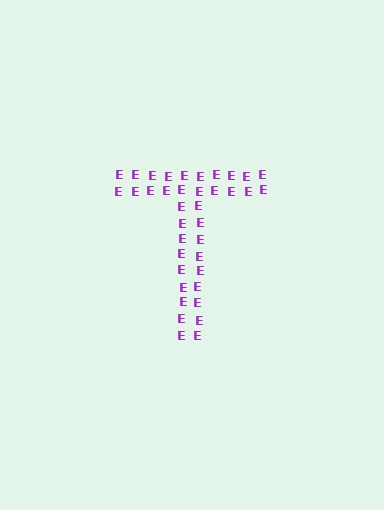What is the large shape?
The large shape is the letter T.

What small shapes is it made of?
It is made of small letter E's.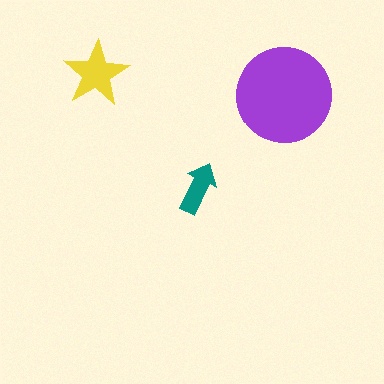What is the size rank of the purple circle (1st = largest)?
1st.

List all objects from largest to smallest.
The purple circle, the yellow star, the teal arrow.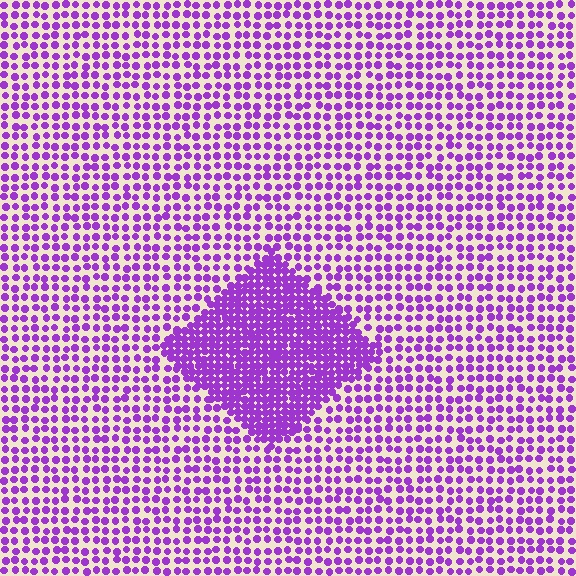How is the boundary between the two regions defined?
The boundary is defined by a change in element density (approximately 2.3x ratio). All elements are the same color, size, and shape.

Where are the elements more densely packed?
The elements are more densely packed inside the diamond boundary.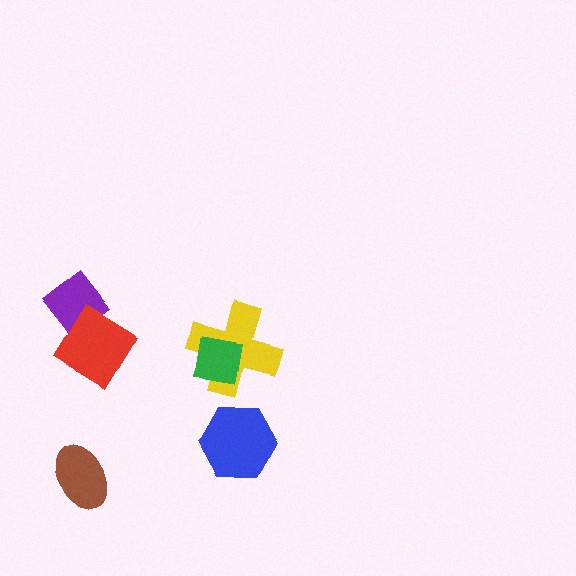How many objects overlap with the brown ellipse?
0 objects overlap with the brown ellipse.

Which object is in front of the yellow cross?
The green square is in front of the yellow cross.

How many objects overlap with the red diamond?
1 object overlaps with the red diamond.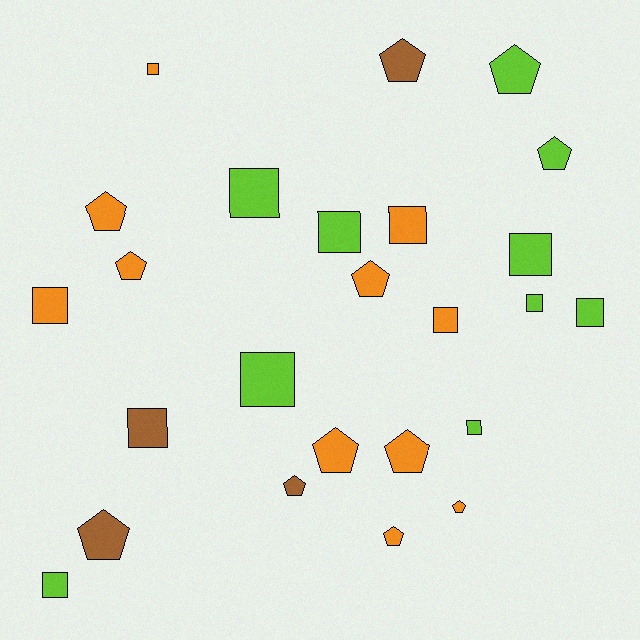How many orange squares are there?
There are 4 orange squares.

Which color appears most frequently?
Orange, with 11 objects.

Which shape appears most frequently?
Square, with 13 objects.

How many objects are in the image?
There are 25 objects.